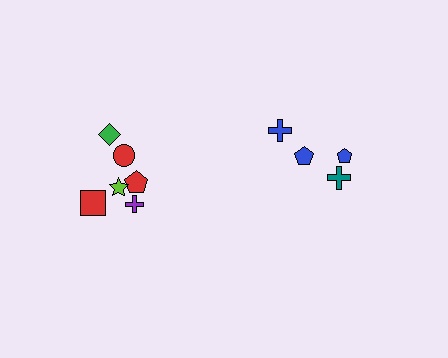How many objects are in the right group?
There are 4 objects.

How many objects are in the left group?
There are 6 objects.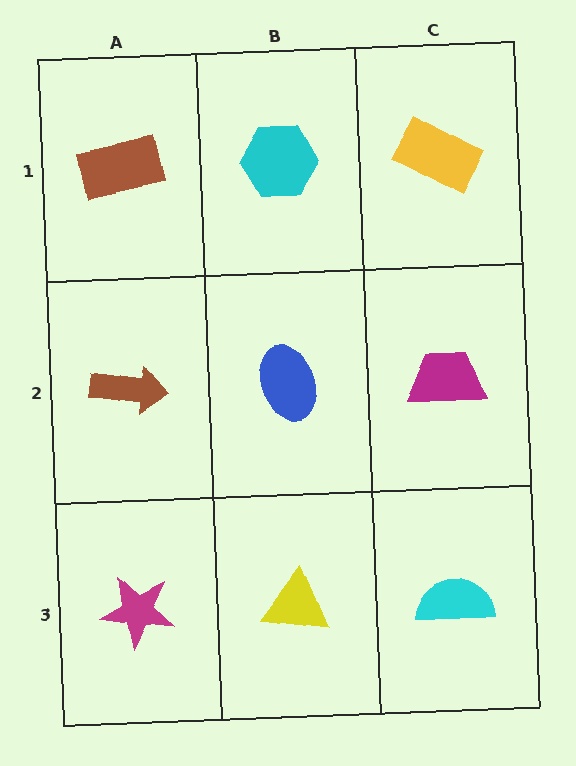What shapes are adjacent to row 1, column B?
A blue ellipse (row 2, column B), a brown rectangle (row 1, column A), a yellow rectangle (row 1, column C).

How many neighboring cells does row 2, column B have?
4.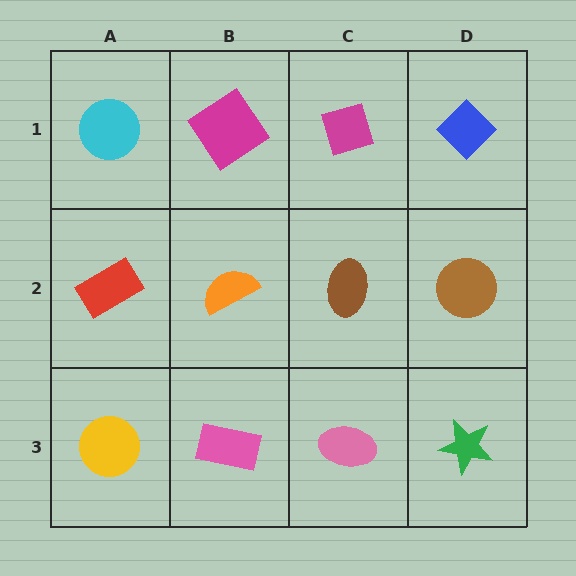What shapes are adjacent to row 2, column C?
A magenta diamond (row 1, column C), a pink ellipse (row 3, column C), an orange semicircle (row 2, column B), a brown circle (row 2, column D).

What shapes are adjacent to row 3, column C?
A brown ellipse (row 2, column C), a pink rectangle (row 3, column B), a green star (row 3, column D).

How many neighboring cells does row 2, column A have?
3.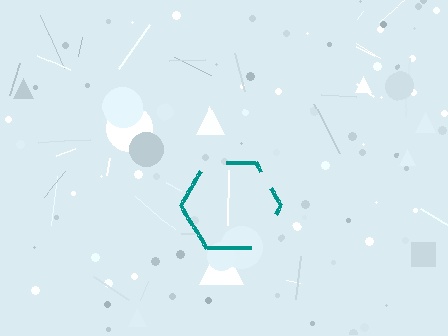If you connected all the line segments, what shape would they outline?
They would outline a hexagon.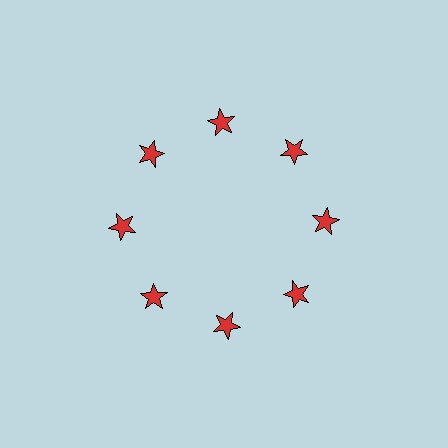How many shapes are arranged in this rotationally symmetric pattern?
There are 8 shapes, arranged in 8 groups of 1.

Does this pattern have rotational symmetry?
Yes, this pattern has 8-fold rotational symmetry. It looks the same after rotating 45 degrees around the center.